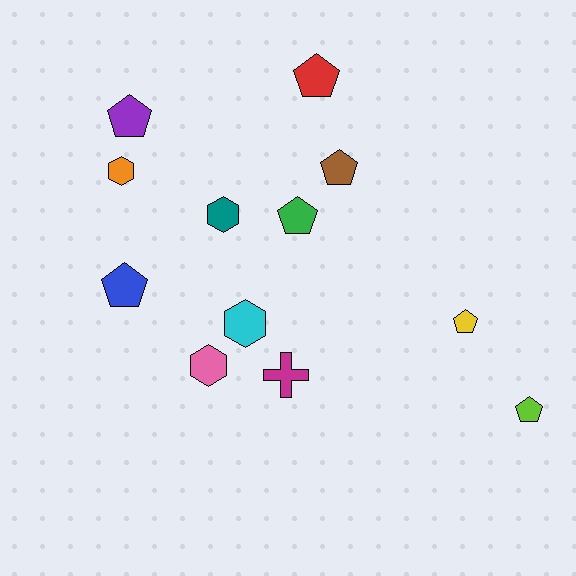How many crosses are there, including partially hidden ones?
There is 1 cross.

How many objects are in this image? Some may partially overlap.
There are 12 objects.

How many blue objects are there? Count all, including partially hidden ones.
There is 1 blue object.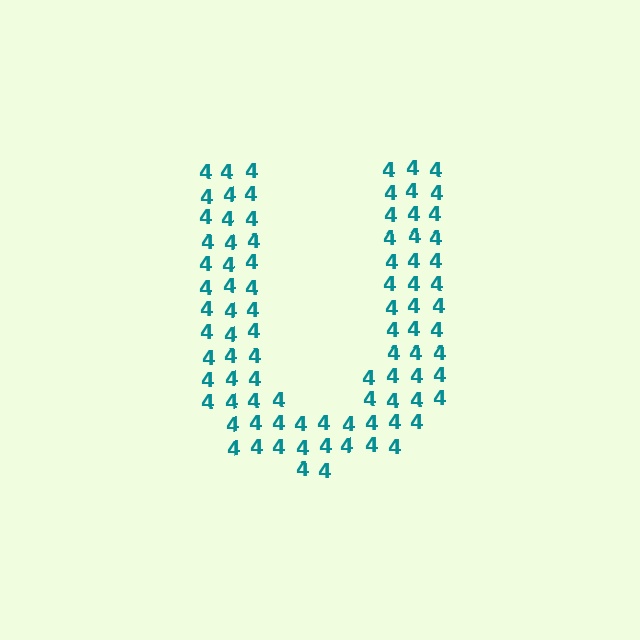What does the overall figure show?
The overall figure shows the letter U.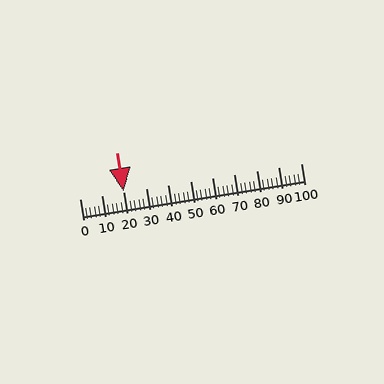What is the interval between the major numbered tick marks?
The major tick marks are spaced 10 units apart.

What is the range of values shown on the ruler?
The ruler shows values from 0 to 100.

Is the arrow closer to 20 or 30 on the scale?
The arrow is closer to 20.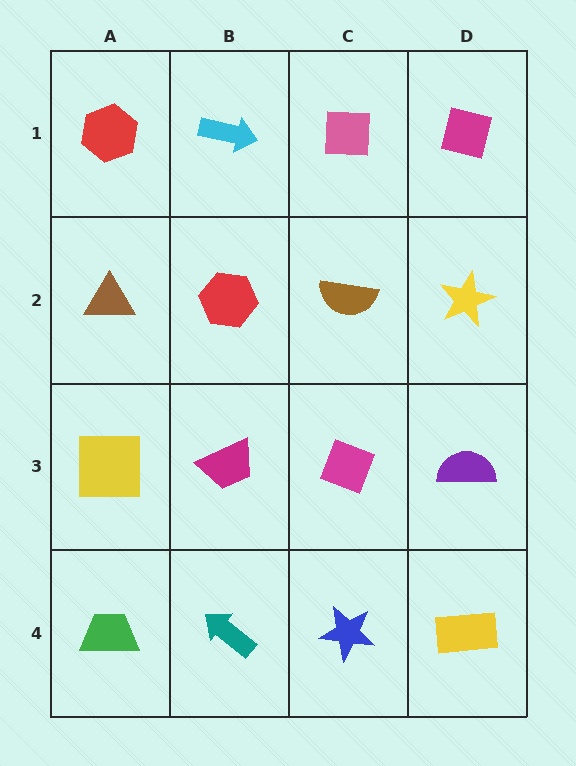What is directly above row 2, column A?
A red hexagon.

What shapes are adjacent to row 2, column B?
A cyan arrow (row 1, column B), a magenta trapezoid (row 3, column B), a brown triangle (row 2, column A), a brown semicircle (row 2, column C).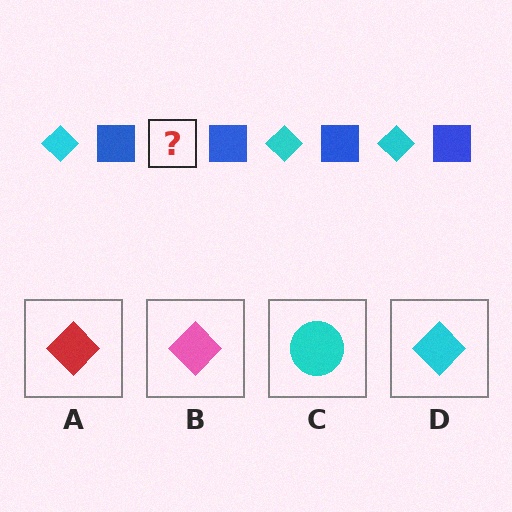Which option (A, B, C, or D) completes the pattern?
D.